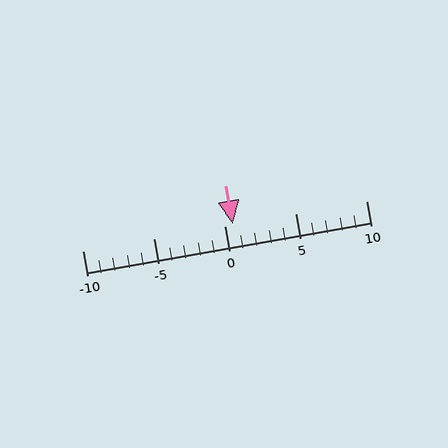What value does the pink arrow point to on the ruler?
The pink arrow points to approximately 1.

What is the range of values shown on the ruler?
The ruler shows values from -10 to 10.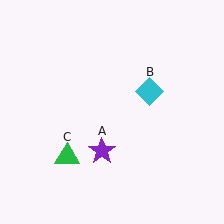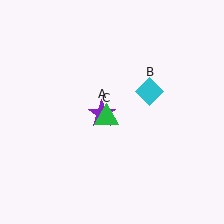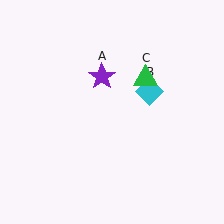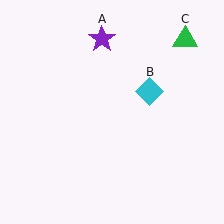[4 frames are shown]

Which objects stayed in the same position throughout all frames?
Cyan diamond (object B) remained stationary.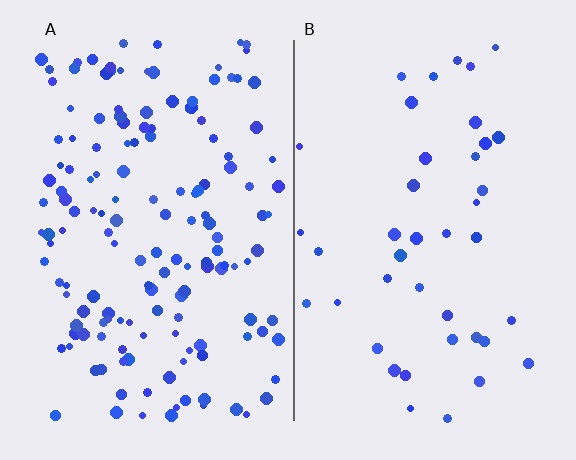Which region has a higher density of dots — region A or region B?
A (the left).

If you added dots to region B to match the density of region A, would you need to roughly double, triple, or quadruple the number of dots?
Approximately quadruple.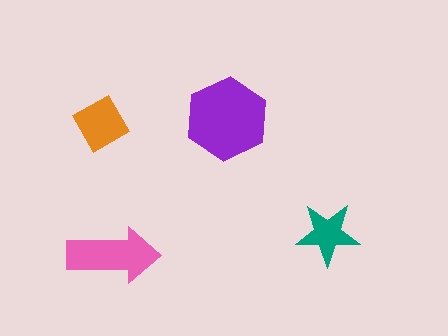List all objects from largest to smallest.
The purple hexagon, the pink arrow, the orange diamond, the teal star.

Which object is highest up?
The purple hexagon is topmost.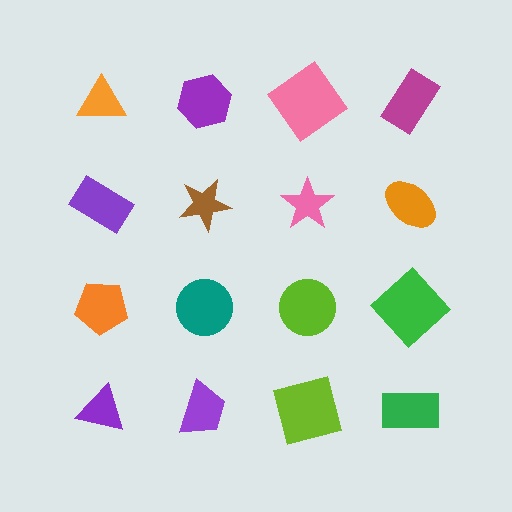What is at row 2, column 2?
A brown star.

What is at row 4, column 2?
A purple trapezoid.